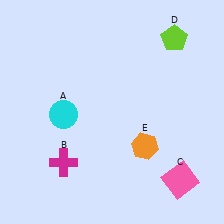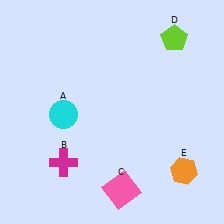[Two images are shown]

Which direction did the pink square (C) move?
The pink square (C) moved left.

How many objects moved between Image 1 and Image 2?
2 objects moved between the two images.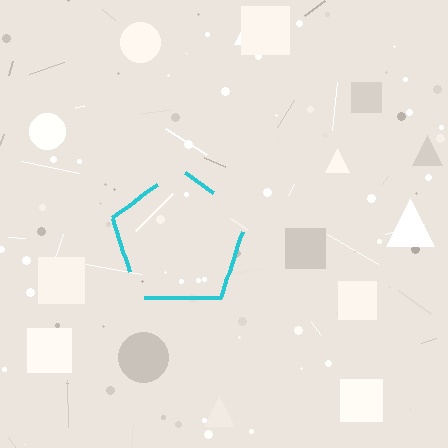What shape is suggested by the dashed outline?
The dashed outline suggests a pentagon.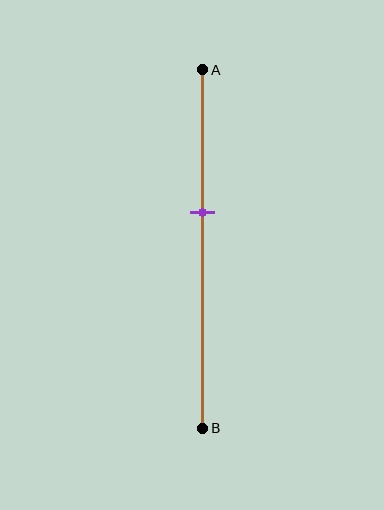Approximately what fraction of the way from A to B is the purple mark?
The purple mark is approximately 40% of the way from A to B.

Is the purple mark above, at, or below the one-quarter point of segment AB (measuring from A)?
The purple mark is below the one-quarter point of segment AB.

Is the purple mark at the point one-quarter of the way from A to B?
No, the mark is at about 40% from A, not at the 25% one-quarter point.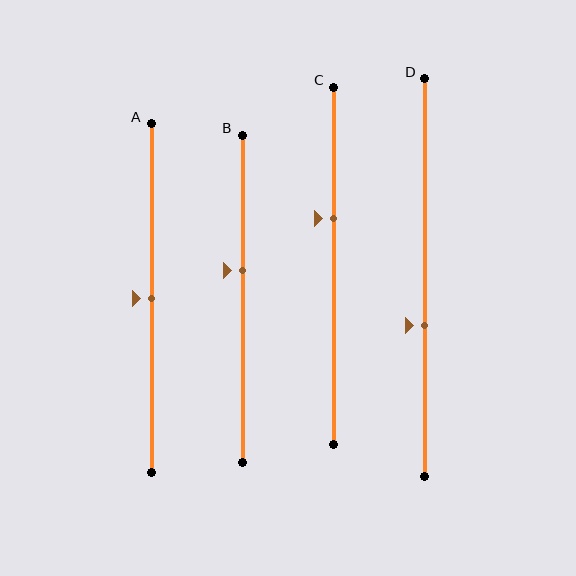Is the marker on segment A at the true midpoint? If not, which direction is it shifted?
Yes, the marker on segment A is at the true midpoint.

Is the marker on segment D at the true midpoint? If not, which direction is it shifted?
No, the marker on segment D is shifted downward by about 12% of the segment length.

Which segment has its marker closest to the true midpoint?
Segment A has its marker closest to the true midpoint.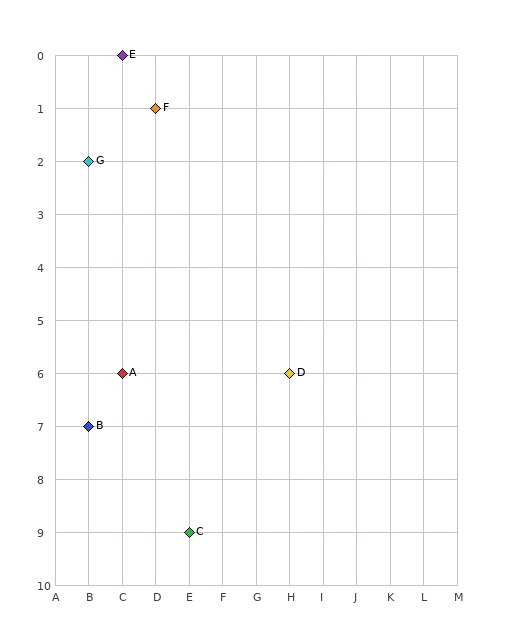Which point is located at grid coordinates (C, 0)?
Point E is at (C, 0).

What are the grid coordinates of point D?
Point D is at grid coordinates (H, 6).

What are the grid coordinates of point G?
Point G is at grid coordinates (B, 2).